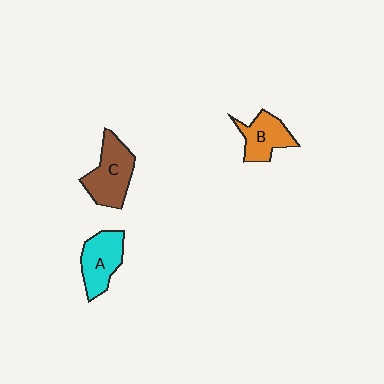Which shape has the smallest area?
Shape B (orange).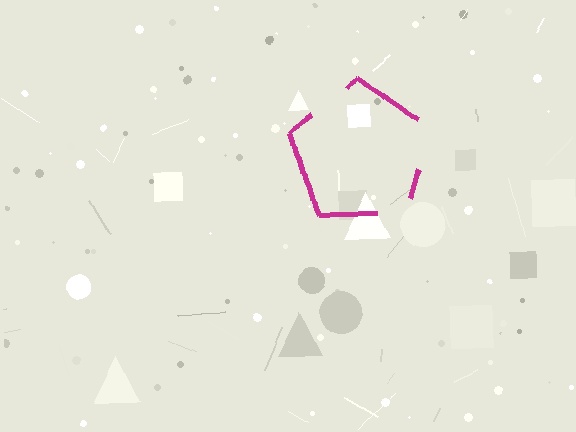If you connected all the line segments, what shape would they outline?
They would outline a pentagon.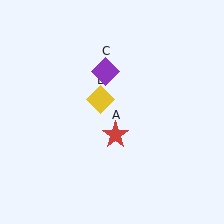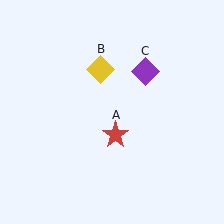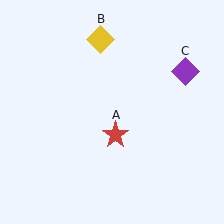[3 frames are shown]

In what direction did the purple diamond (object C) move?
The purple diamond (object C) moved right.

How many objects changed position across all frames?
2 objects changed position: yellow diamond (object B), purple diamond (object C).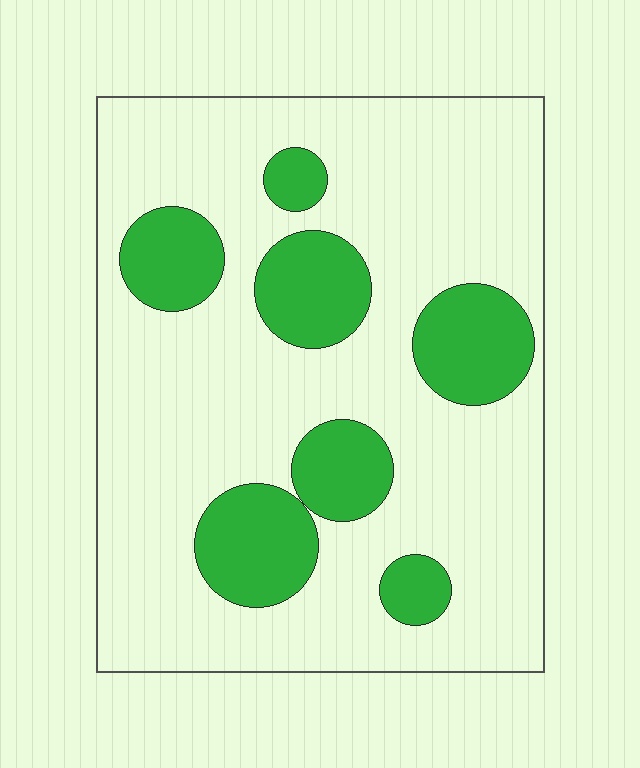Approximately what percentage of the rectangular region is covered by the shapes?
Approximately 25%.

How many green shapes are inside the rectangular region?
7.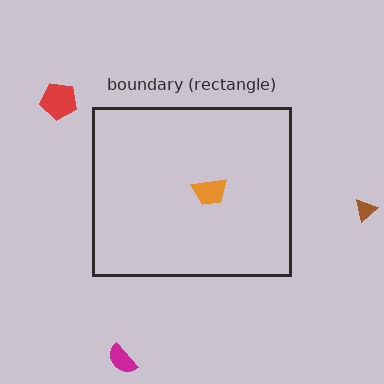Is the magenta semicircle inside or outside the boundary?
Outside.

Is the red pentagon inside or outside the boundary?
Outside.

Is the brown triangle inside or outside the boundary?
Outside.